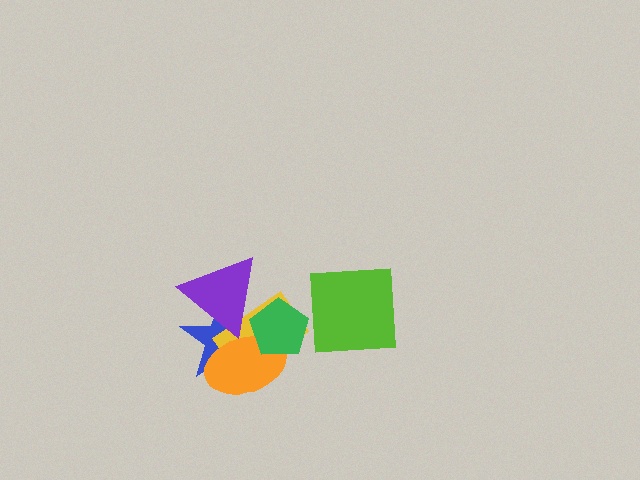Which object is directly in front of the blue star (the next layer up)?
The yellow rectangle is directly in front of the blue star.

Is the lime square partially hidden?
No, no other shape covers it.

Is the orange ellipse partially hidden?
Yes, it is partially covered by another shape.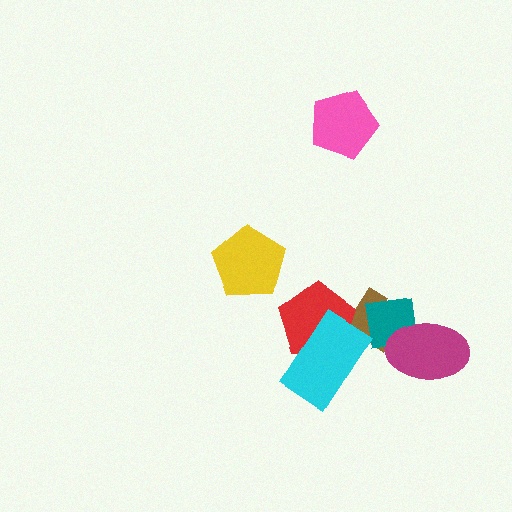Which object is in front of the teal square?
The magenta ellipse is in front of the teal square.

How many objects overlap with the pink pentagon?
0 objects overlap with the pink pentagon.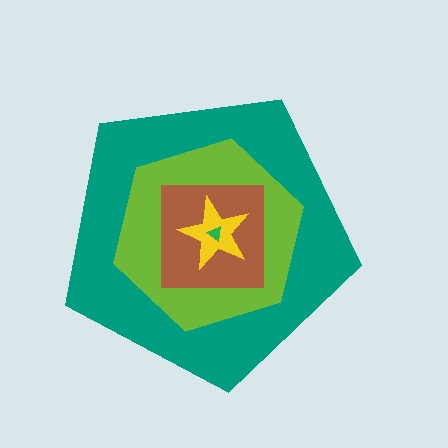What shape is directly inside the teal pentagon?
The lime hexagon.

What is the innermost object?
The green triangle.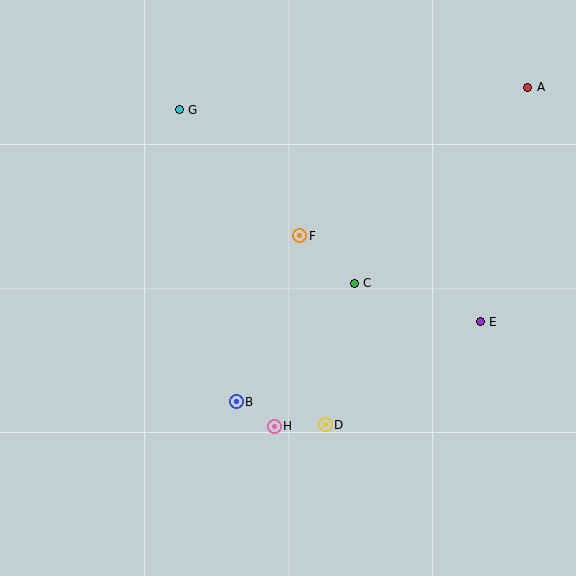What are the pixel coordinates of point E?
Point E is at (480, 322).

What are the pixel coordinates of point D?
Point D is at (325, 425).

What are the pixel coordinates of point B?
Point B is at (236, 402).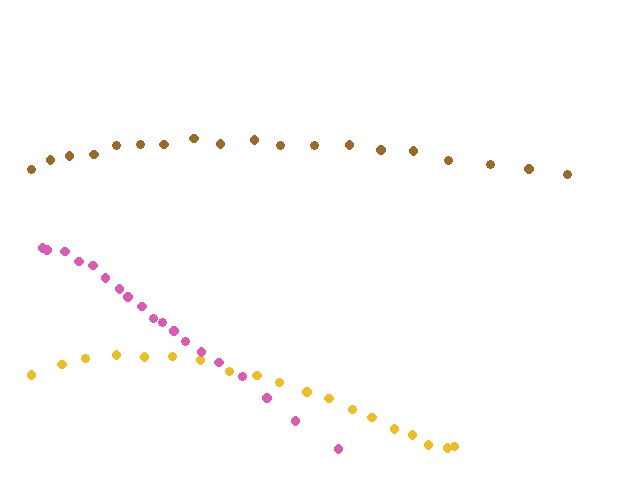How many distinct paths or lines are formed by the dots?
There are 3 distinct paths.